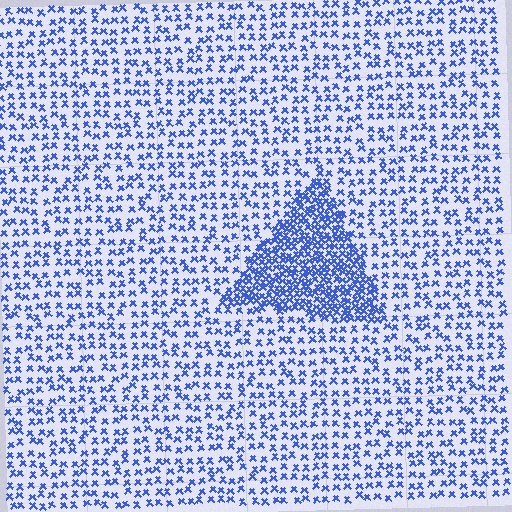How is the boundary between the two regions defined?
The boundary is defined by a change in element density (approximately 2.5x ratio). All elements are the same color, size, and shape.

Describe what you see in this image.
The image contains small blue elements arranged at two different densities. A triangle-shaped region is visible where the elements are more densely packed than the surrounding area.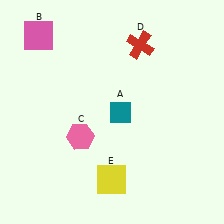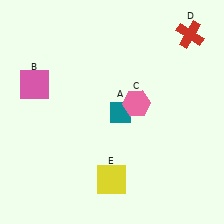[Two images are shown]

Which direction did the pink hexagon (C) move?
The pink hexagon (C) moved right.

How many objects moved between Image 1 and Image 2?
3 objects moved between the two images.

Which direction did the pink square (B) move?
The pink square (B) moved down.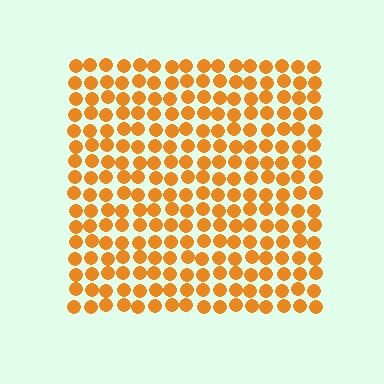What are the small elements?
The small elements are circles.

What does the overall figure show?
The overall figure shows a square.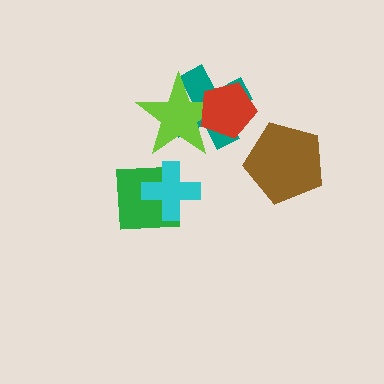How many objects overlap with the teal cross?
2 objects overlap with the teal cross.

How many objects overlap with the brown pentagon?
0 objects overlap with the brown pentagon.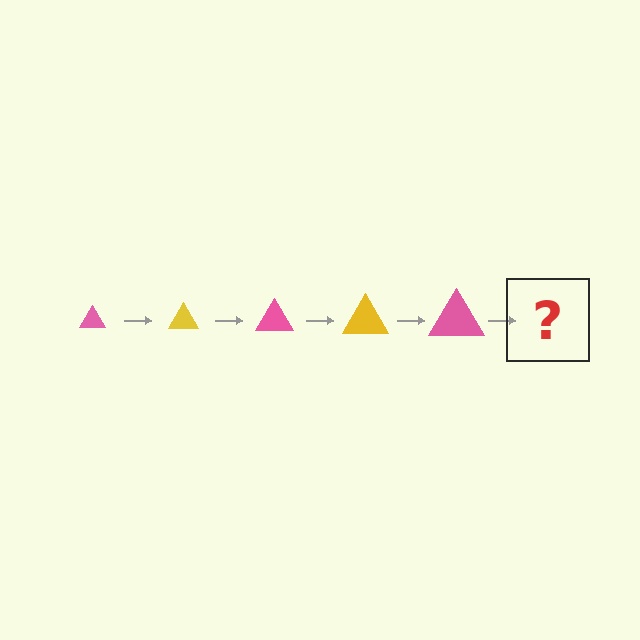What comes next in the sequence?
The next element should be a yellow triangle, larger than the previous one.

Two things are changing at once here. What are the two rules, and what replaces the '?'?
The two rules are that the triangle grows larger each step and the color cycles through pink and yellow. The '?' should be a yellow triangle, larger than the previous one.